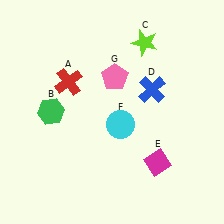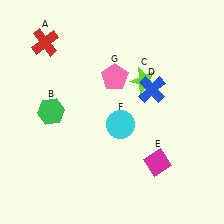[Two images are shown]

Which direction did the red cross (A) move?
The red cross (A) moved up.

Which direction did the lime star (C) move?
The lime star (C) moved down.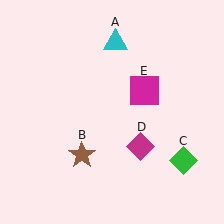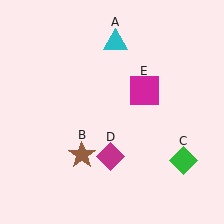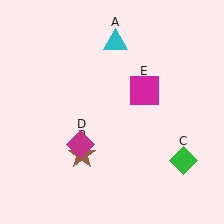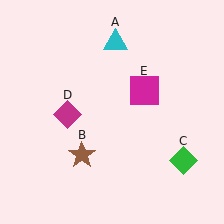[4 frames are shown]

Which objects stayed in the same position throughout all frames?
Cyan triangle (object A) and brown star (object B) and green diamond (object C) and magenta square (object E) remained stationary.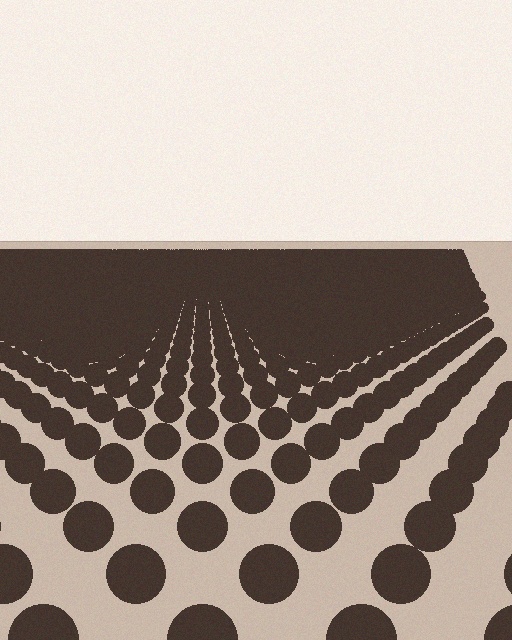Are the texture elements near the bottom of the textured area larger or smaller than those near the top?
Larger. Near the bottom, elements are closer to the viewer and appear at a bigger on-screen size.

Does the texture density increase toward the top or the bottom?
Density increases toward the top.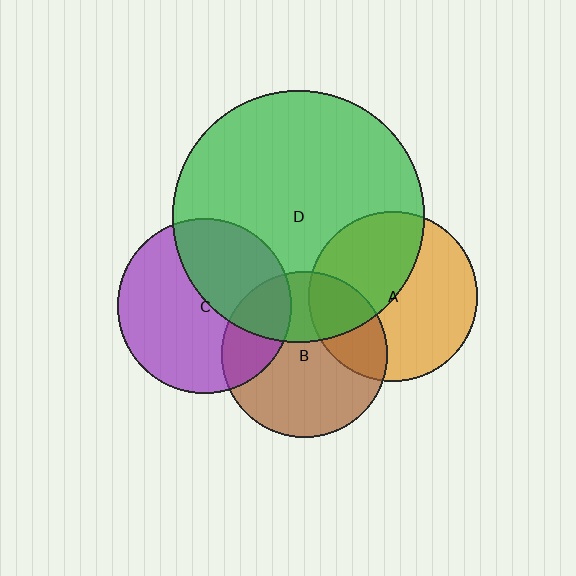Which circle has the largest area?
Circle D (green).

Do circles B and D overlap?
Yes.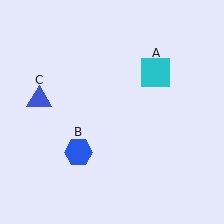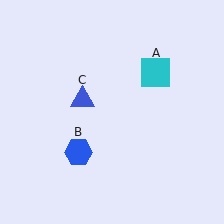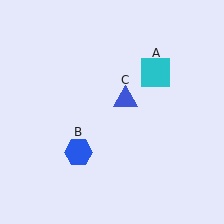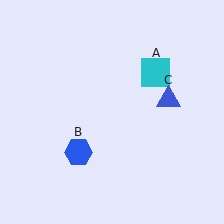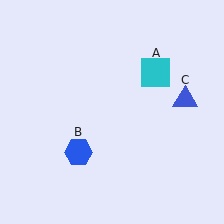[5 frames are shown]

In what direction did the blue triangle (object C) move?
The blue triangle (object C) moved right.